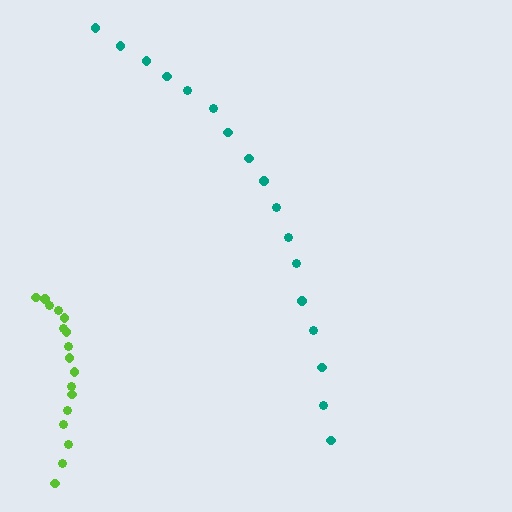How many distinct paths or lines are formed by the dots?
There are 2 distinct paths.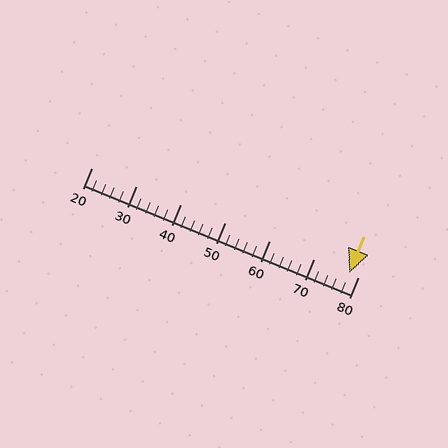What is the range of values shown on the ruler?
The ruler shows values from 20 to 80.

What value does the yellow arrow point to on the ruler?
The yellow arrow points to approximately 78.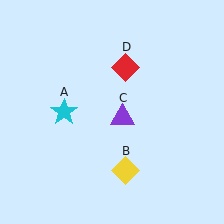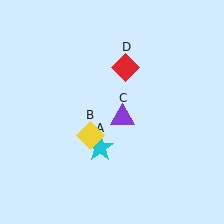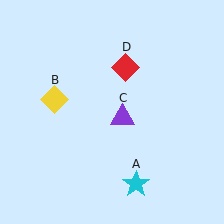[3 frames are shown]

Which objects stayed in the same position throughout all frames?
Purple triangle (object C) and red diamond (object D) remained stationary.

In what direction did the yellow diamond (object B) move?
The yellow diamond (object B) moved up and to the left.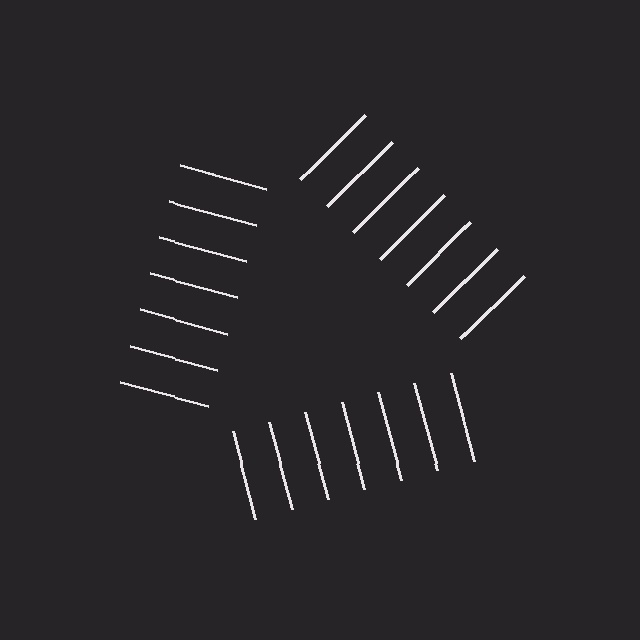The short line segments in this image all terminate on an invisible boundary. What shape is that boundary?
An illusory triangle — the line segments terminate on its edges but no continuous stroke is drawn.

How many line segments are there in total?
21 — 7 along each of the 3 edges.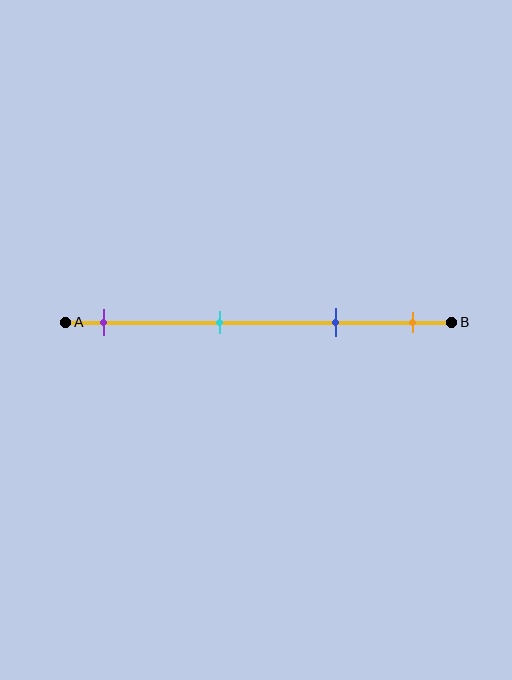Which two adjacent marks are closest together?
The blue and orange marks are the closest adjacent pair.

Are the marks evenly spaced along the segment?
No, the marks are not evenly spaced.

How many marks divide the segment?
There are 4 marks dividing the segment.